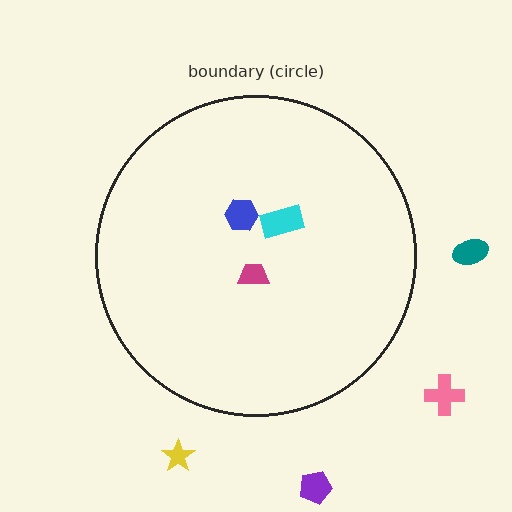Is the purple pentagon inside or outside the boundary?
Outside.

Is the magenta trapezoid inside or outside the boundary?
Inside.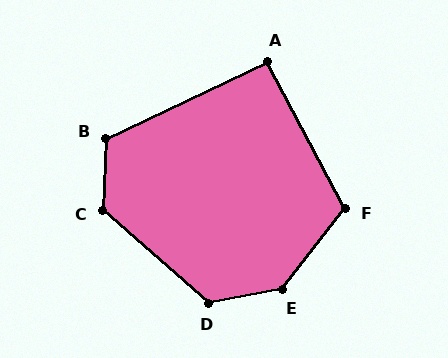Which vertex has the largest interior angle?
E, at approximately 138 degrees.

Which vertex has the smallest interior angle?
A, at approximately 93 degrees.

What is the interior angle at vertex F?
Approximately 114 degrees (obtuse).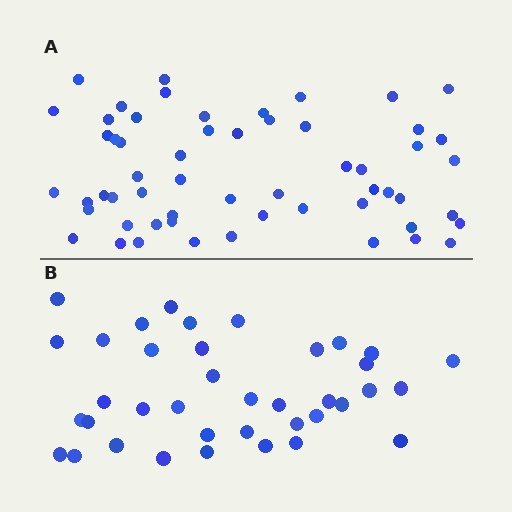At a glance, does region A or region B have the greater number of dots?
Region A (the top region) has more dots.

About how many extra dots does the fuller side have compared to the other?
Region A has approximately 20 more dots than region B.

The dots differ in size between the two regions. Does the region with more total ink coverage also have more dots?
No. Region B has more total ink coverage because its dots are larger, but region A actually contains more individual dots. Total area can be misleading — the number of items is what matters here.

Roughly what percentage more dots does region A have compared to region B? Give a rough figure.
About 50% more.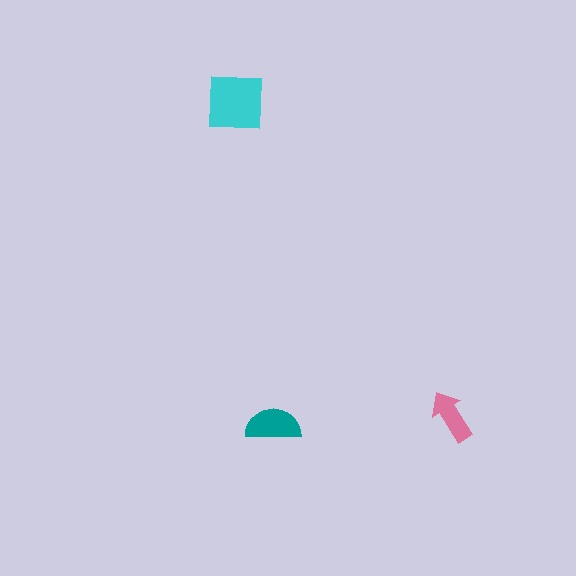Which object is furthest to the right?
The pink arrow is rightmost.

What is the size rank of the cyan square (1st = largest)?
1st.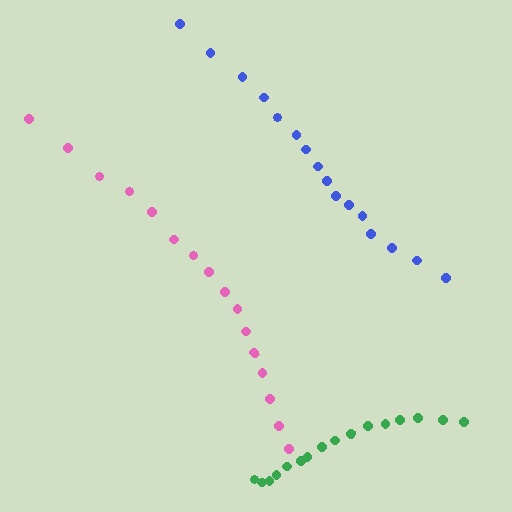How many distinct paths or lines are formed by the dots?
There are 3 distinct paths.